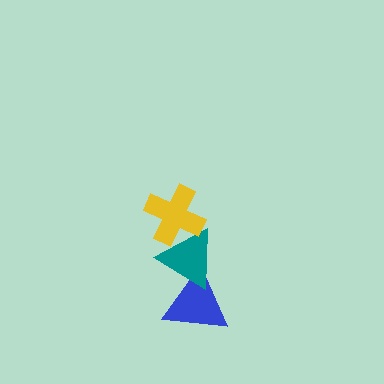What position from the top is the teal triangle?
The teal triangle is 2nd from the top.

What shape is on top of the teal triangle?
The yellow cross is on top of the teal triangle.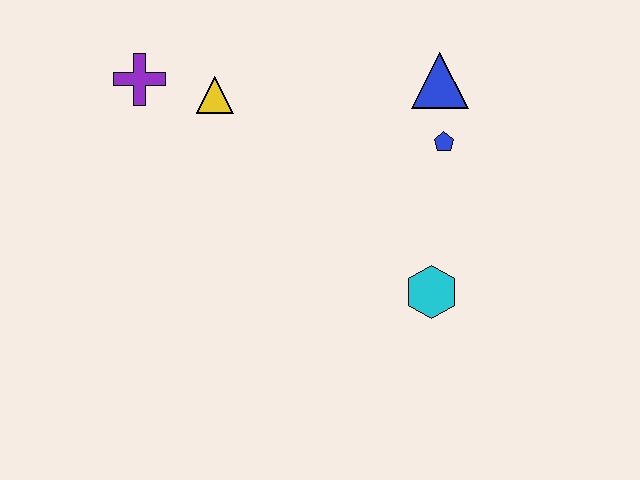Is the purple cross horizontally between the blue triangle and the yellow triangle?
No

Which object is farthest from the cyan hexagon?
The purple cross is farthest from the cyan hexagon.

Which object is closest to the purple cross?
The yellow triangle is closest to the purple cross.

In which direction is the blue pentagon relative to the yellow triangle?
The blue pentagon is to the right of the yellow triangle.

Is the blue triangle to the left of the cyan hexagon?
No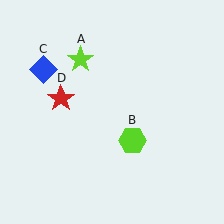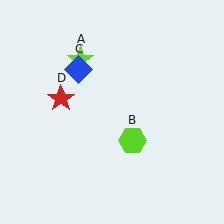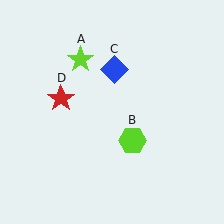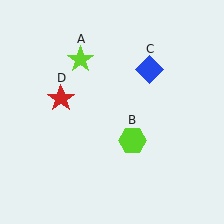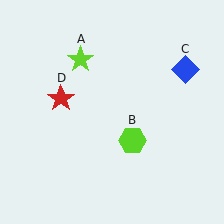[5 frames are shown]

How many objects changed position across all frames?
1 object changed position: blue diamond (object C).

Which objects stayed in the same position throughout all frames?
Lime star (object A) and lime hexagon (object B) and red star (object D) remained stationary.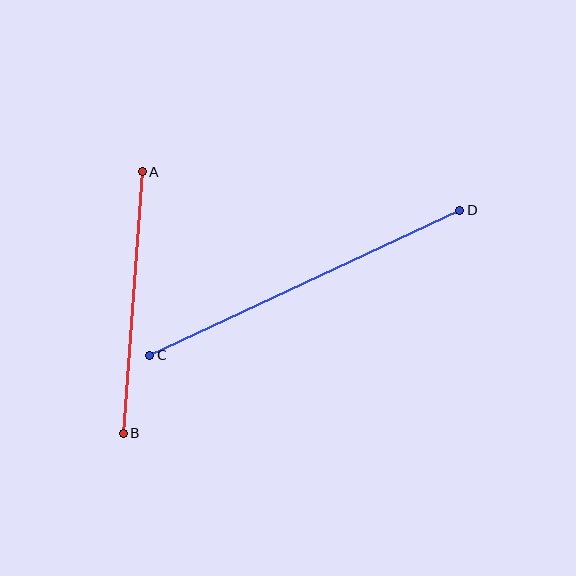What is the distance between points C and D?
The distance is approximately 342 pixels.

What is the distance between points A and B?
The distance is approximately 262 pixels.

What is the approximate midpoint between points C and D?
The midpoint is at approximately (305, 283) pixels.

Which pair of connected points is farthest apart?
Points C and D are farthest apart.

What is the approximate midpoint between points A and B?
The midpoint is at approximately (133, 302) pixels.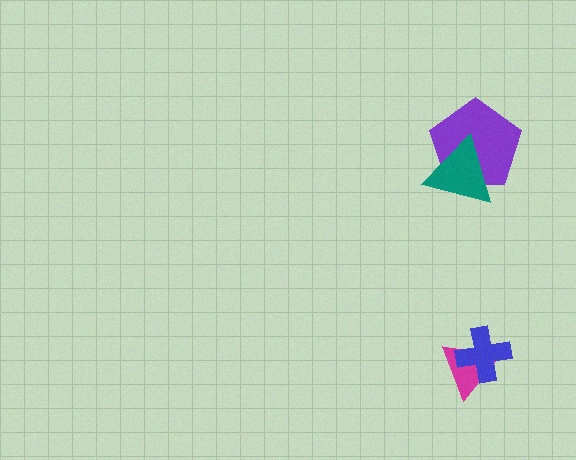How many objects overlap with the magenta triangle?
1 object overlaps with the magenta triangle.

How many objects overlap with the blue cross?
1 object overlaps with the blue cross.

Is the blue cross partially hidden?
No, no other shape covers it.